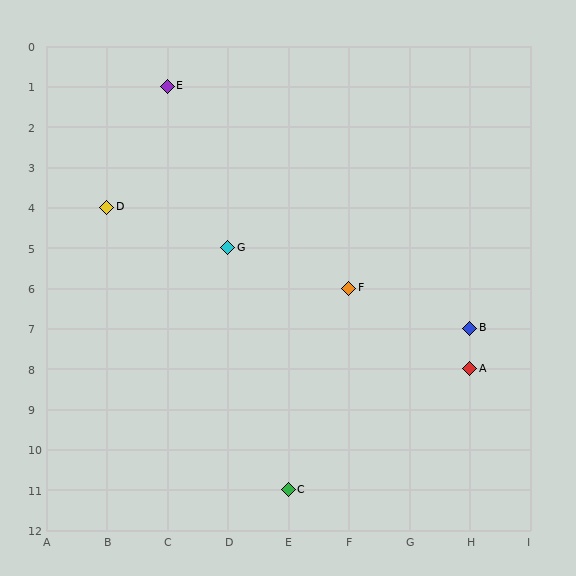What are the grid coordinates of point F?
Point F is at grid coordinates (F, 6).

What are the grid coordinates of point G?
Point G is at grid coordinates (D, 5).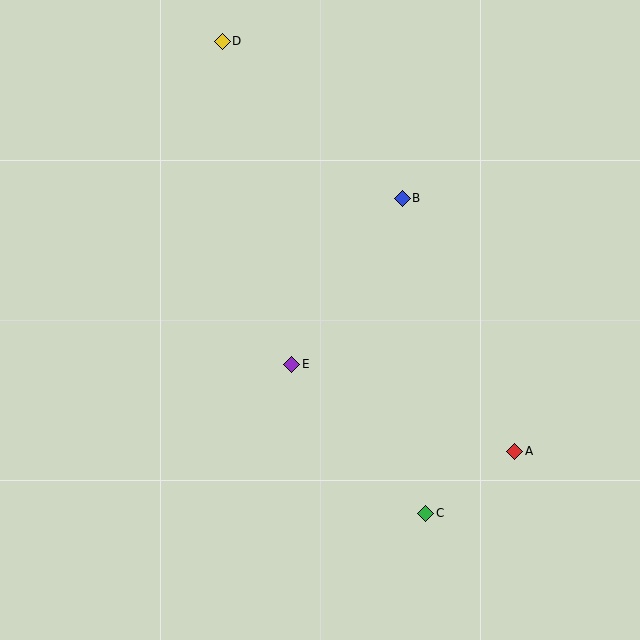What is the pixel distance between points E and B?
The distance between E and B is 200 pixels.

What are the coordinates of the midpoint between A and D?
The midpoint between A and D is at (368, 246).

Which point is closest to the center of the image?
Point E at (292, 364) is closest to the center.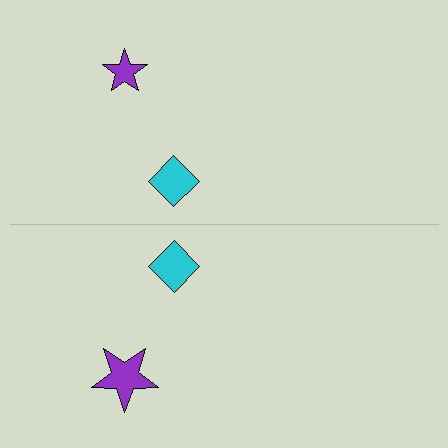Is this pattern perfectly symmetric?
No, the pattern is not perfectly symmetric. The purple star on the bottom side has a different size than its mirror counterpart.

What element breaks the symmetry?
The purple star on the bottom side has a different size than its mirror counterpart.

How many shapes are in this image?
There are 4 shapes in this image.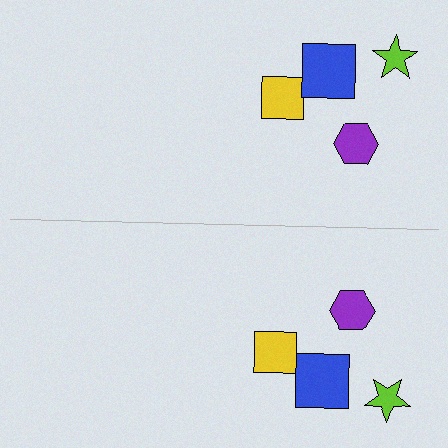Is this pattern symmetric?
Yes, this pattern has bilateral (reflection) symmetry.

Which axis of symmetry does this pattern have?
The pattern has a horizontal axis of symmetry running through the center of the image.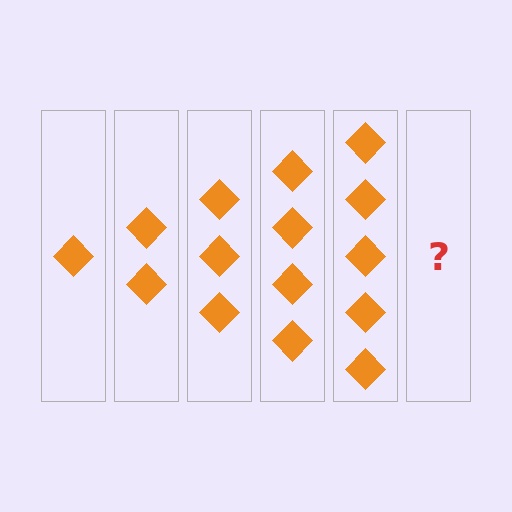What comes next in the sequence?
The next element should be 6 diamonds.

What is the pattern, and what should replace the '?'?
The pattern is that each step adds one more diamond. The '?' should be 6 diamonds.